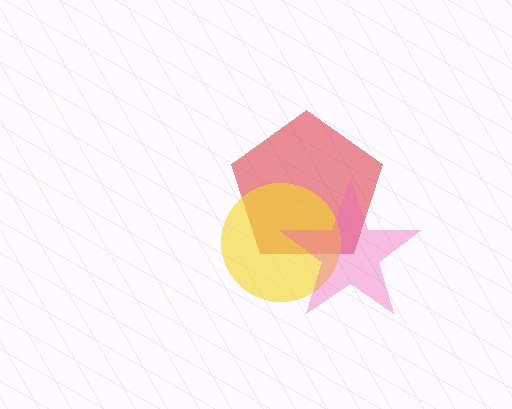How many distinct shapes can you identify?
There are 3 distinct shapes: a red pentagon, a yellow circle, a pink star.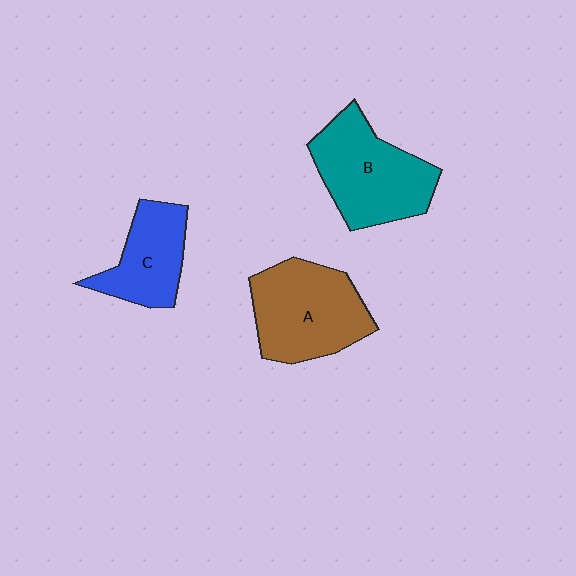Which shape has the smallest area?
Shape C (blue).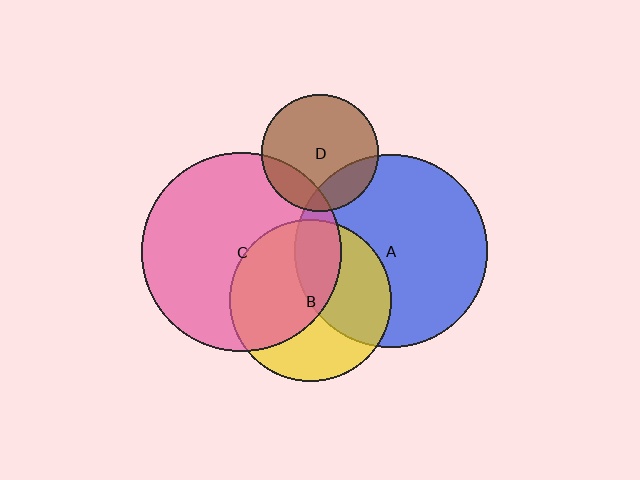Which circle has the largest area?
Circle C (pink).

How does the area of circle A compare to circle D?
Approximately 2.7 times.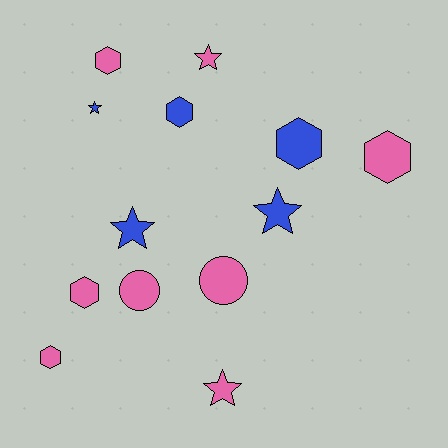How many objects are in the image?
There are 13 objects.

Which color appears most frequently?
Pink, with 8 objects.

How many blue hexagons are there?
There are 2 blue hexagons.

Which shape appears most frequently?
Hexagon, with 6 objects.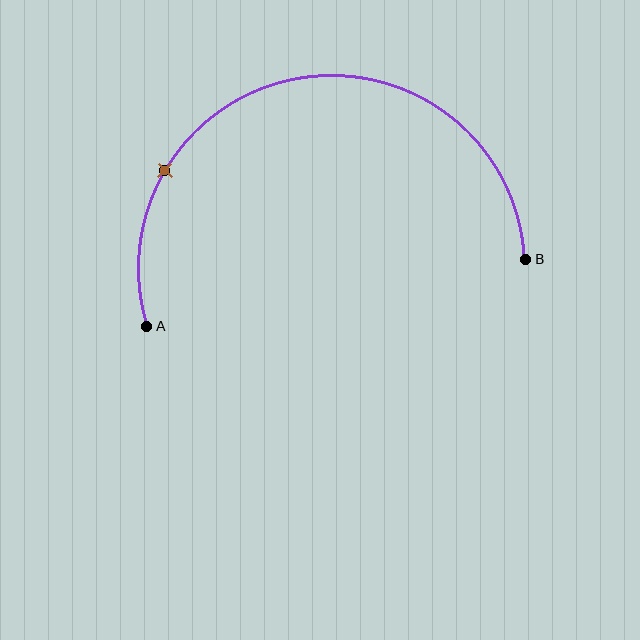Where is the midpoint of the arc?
The arc midpoint is the point on the curve farthest from the straight line joining A and B. It sits above that line.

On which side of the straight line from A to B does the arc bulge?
The arc bulges above the straight line connecting A and B.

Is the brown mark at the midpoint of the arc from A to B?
No. The brown mark lies on the arc but is closer to endpoint A. The arc midpoint would be at the point on the curve equidistant along the arc from both A and B.